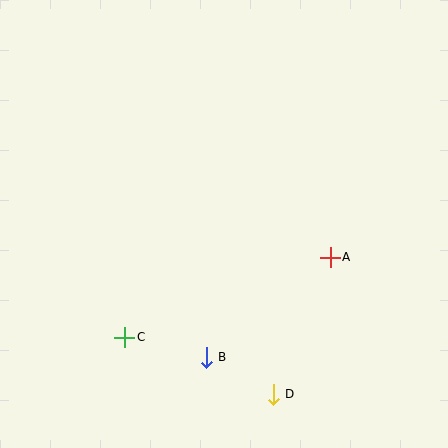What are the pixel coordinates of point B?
Point B is at (206, 357).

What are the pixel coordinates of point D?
Point D is at (273, 394).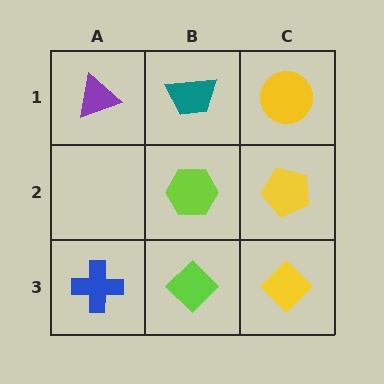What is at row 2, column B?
A lime hexagon.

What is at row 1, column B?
A teal trapezoid.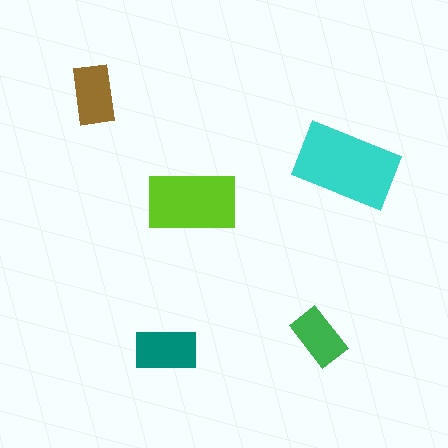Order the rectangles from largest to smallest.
the cyan one, the lime one, the teal one, the brown one, the green one.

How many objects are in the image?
There are 5 objects in the image.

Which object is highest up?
The brown rectangle is topmost.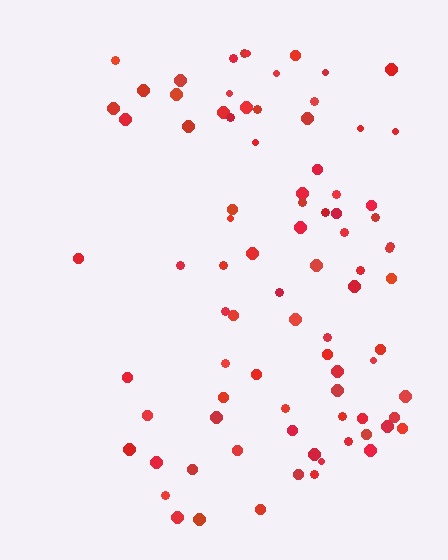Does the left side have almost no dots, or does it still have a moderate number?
Still a moderate number, just noticeably fewer than the right.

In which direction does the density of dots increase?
From left to right, with the right side densest.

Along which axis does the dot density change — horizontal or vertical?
Horizontal.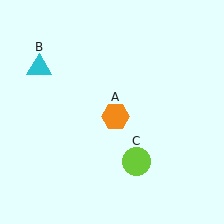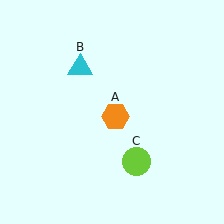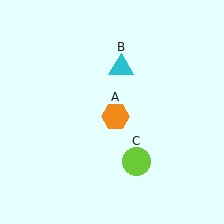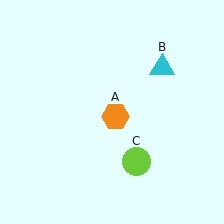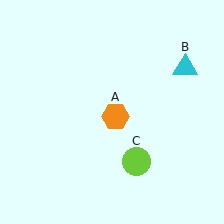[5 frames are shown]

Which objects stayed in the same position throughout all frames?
Orange hexagon (object A) and lime circle (object C) remained stationary.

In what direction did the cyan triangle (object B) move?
The cyan triangle (object B) moved right.